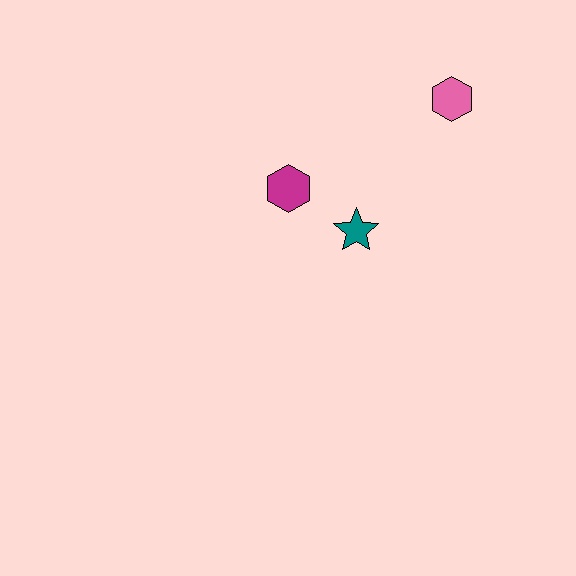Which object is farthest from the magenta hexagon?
The pink hexagon is farthest from the magenta hexagon.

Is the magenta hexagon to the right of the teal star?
No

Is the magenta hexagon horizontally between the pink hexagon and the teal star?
No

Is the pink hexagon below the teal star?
No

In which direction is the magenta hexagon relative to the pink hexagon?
The magenta hexagon is to the left of the pink hexagon.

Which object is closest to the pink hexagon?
The teal star is closest to the pink hexagon.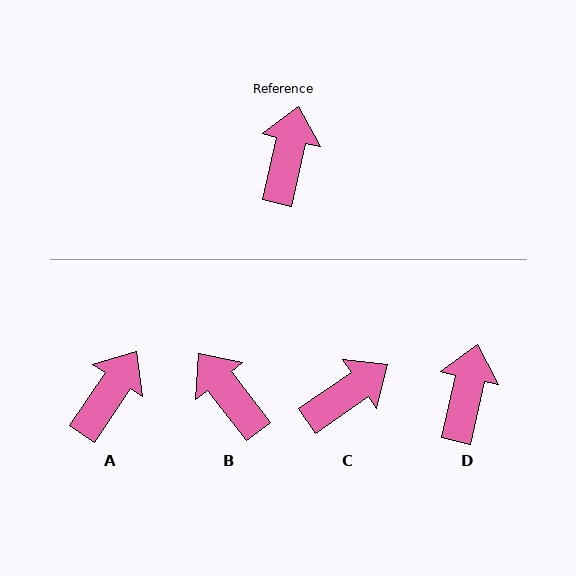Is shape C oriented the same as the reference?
No, it is off by about 42 degrees.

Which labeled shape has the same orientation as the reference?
D.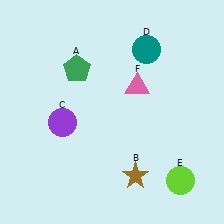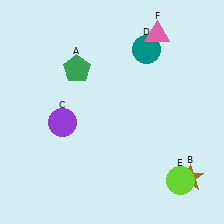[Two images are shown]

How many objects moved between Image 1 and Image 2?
2 objects moved between the two images.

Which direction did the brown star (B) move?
The brown star (B) moved right.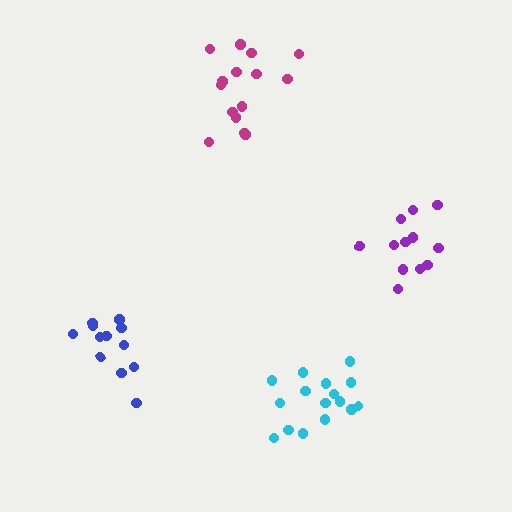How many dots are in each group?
Group 1: 12 dots, Group 2: 16 dots, Group 3: 12 dots, Group 4: 15 dots (55 total).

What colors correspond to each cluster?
The clusters are colored: purple, cyan, blue, magenta.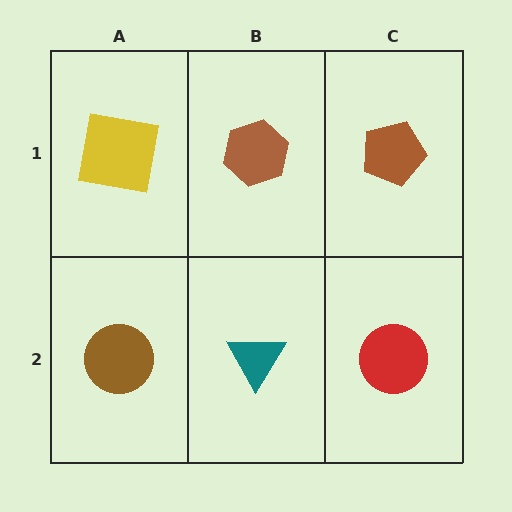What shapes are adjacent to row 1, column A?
A brown circle (row 2, column A), a brown hexagon (row 1, column B).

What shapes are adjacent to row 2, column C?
A brown pentagon (row 1, column C), a teal triangle (row 2, column B).